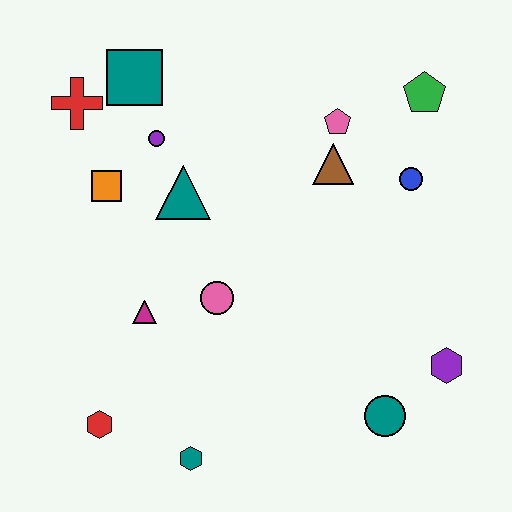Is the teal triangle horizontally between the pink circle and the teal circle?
No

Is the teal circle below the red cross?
Yes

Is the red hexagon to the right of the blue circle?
No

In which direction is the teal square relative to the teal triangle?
The teal square is above the teal triangle.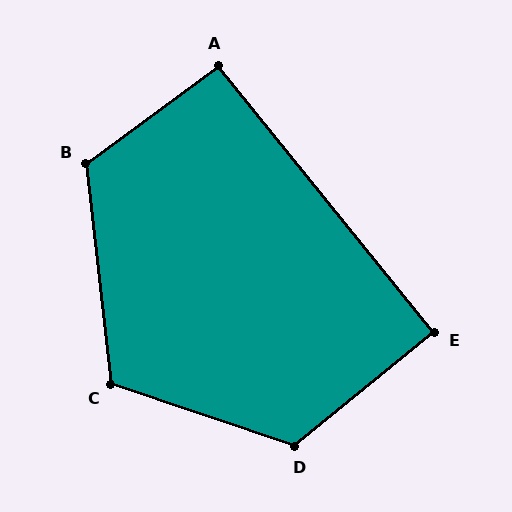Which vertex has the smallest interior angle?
E, at approximately 90 degrees.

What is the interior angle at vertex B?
Approximately 120 degrees (obtuse).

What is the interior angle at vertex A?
Approximately 93 degrees (approximately right).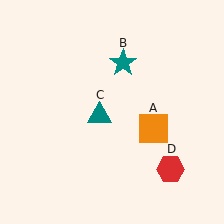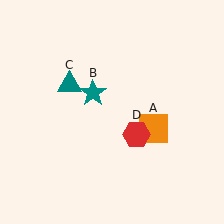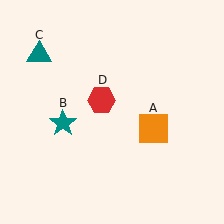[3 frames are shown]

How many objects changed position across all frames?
3 objects changed position: teal star (object B), teal triangle (object C), red hexagon (object D).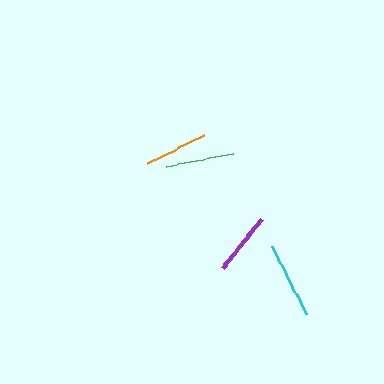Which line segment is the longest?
The cyan line is the longest at approximately 76 pixels.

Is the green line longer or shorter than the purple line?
The green line is longer than the purple line.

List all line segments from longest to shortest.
From longest to shortest: cyan, green, orange, purple.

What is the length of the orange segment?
The orange segment is approximately 64 pixels long.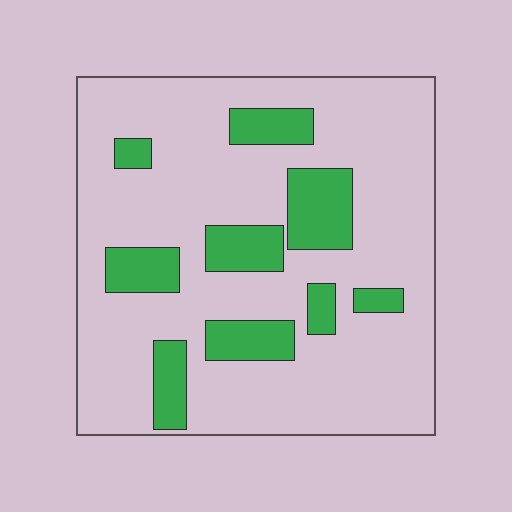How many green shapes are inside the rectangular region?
9.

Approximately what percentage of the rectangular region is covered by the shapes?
Approximately 20%.